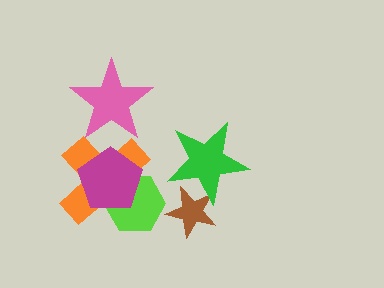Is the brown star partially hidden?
Yes, it is partially covered by another shape.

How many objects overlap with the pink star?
1 object overlaps with the pink star.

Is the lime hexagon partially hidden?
Yes, it is partially covered by another shape.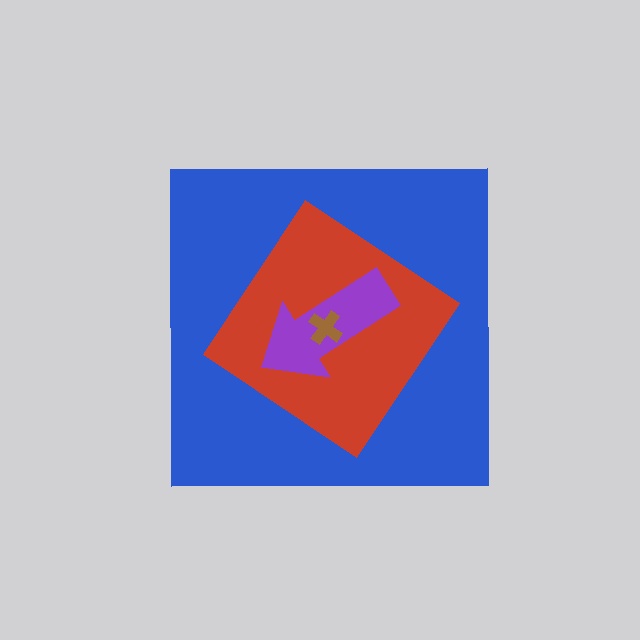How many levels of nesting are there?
4.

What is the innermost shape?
The brown cross.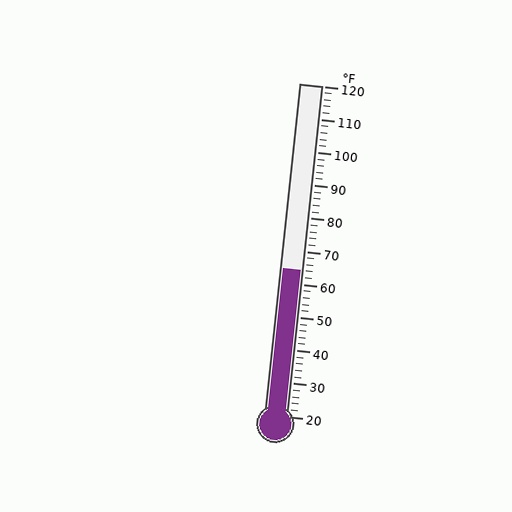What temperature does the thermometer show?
The thermometer shows approximately 64°F.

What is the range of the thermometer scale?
The thermometer scale ranges from 20°F to 120°F.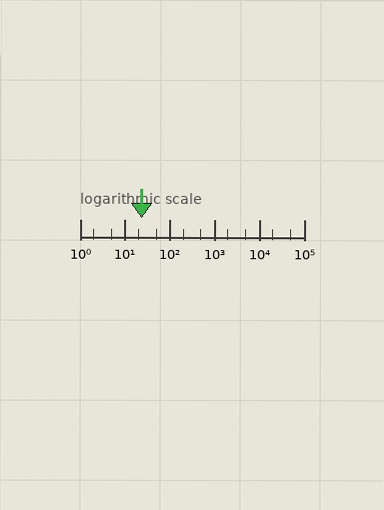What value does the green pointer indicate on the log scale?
The pointer indicates approximately 23.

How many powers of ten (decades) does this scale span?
The scale spans 5 decades, from 1 to 100000.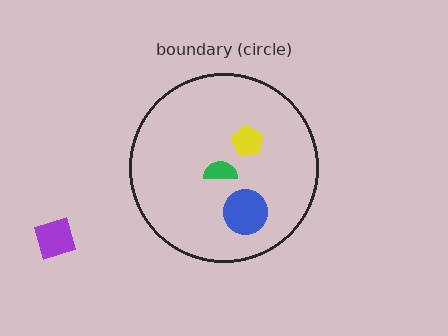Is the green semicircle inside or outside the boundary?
Inside.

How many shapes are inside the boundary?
3 inside, 1 outside.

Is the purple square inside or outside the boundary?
Outside.